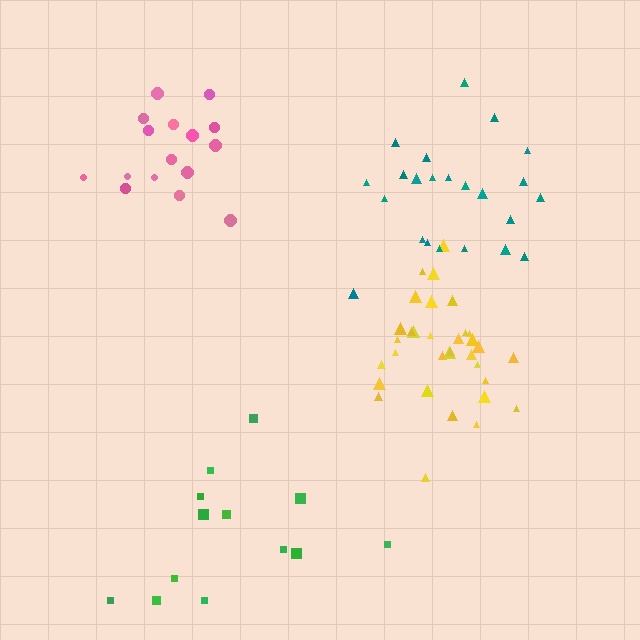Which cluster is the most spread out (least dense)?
Green.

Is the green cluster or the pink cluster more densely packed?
Pink.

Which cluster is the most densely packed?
Yellow.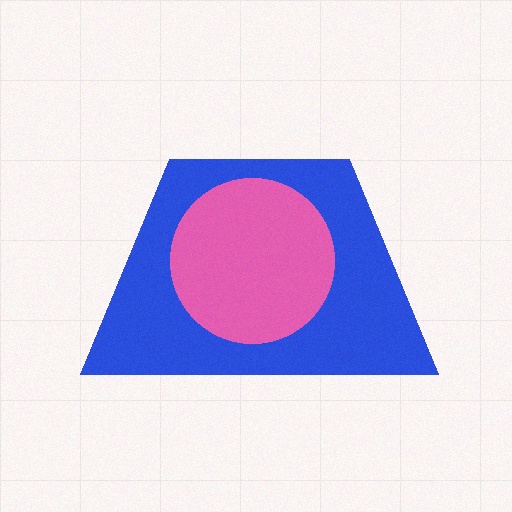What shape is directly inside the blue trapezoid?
The pink circle.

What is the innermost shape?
The pink circle.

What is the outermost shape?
The blue trapezoid.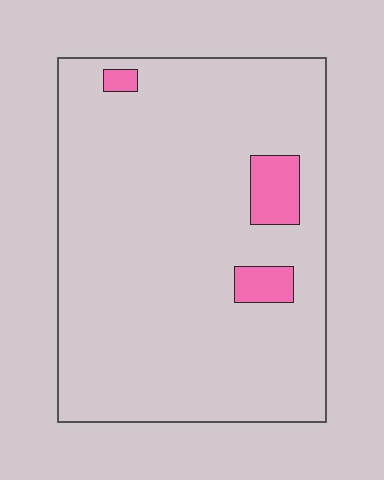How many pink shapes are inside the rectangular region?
3.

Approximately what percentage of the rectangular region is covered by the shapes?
Approximately 5%.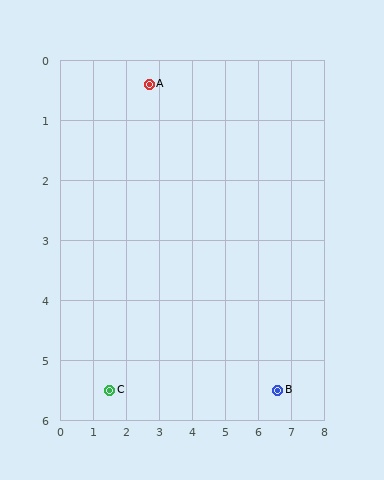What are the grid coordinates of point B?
Point B is at approximately (6.6, 5.5).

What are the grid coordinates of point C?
Point C is at approximately (1.5, 5.5).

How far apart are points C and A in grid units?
Points C and A are about 5.2 grid units apart.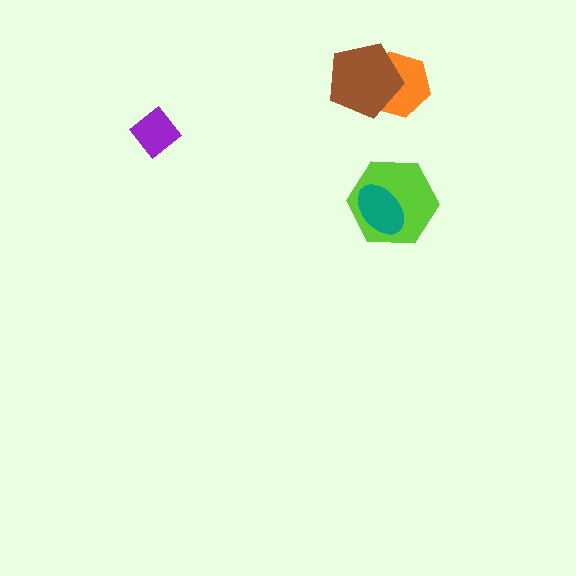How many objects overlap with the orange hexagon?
1 object overlaps with the orange hexagon.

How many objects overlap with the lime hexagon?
1 object overlaps with the lime hexagon.